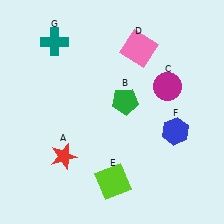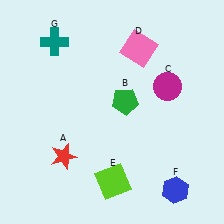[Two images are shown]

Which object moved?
The blue hexagon (F) moved down.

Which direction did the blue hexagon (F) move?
The blue hexagon (F) moved down.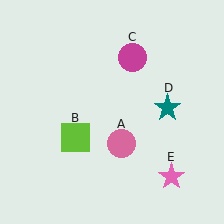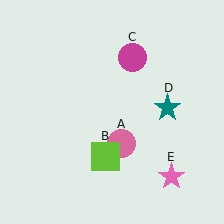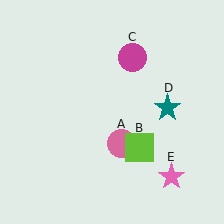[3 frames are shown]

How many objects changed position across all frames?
1 object changed position: lime square (object B).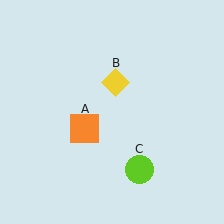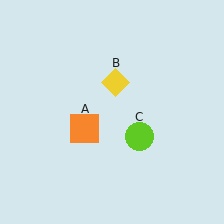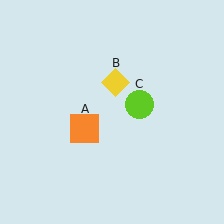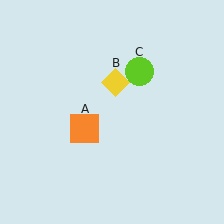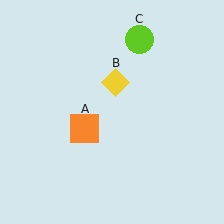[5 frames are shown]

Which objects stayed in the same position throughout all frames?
Orange square (object A) and yellow diamond (object B) remained stationary.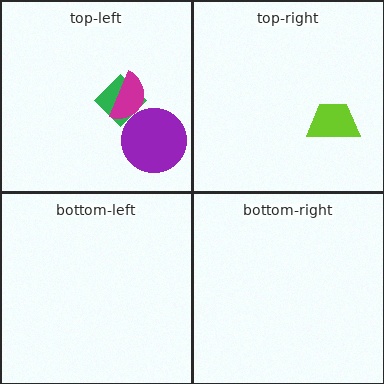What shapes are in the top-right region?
The lime trapezoid.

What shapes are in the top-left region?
The green diamond, the purple circle, the magenta semicircle.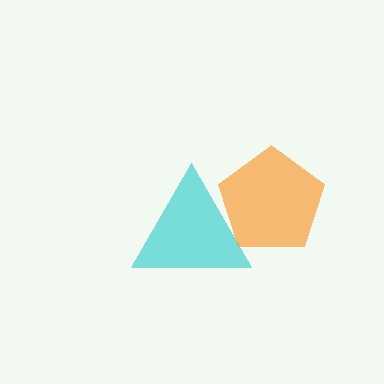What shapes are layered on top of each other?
The layered shapes are: a cyan triangle, an orange pentagon.